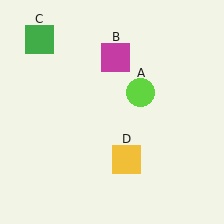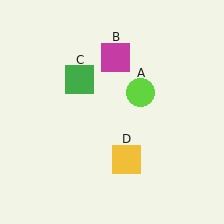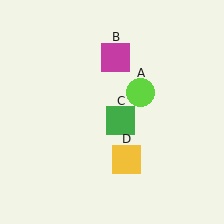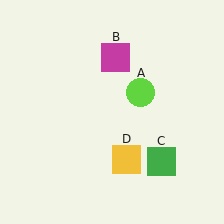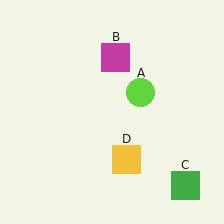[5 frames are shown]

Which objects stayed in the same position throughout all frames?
Lime circle (object A) and magenta square (object B) and yellow square (object D) remained stationary.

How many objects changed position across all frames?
1 object changed position: green square (object C).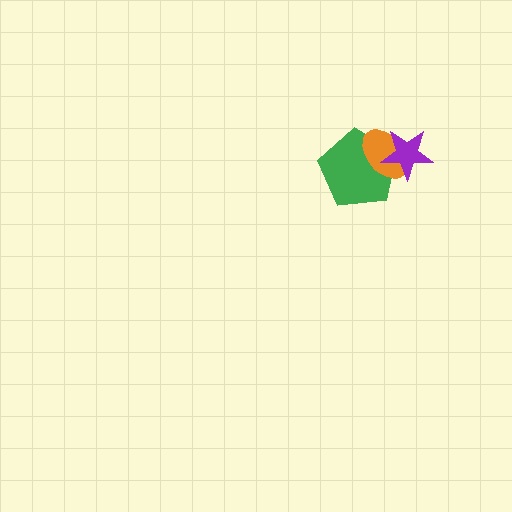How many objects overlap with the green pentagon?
2 objects overlap with the green pentagon.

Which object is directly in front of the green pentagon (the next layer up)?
The orange ellipse is directly in front of the green pentagon.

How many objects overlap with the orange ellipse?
2 objects overlap with the orange ellipse.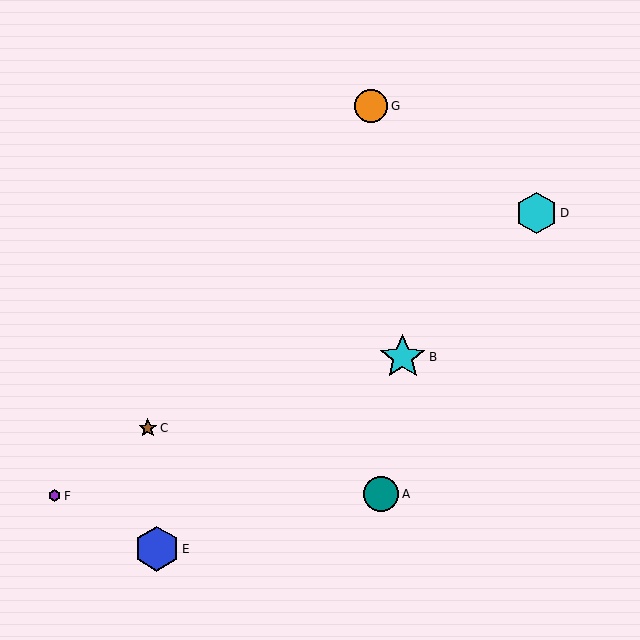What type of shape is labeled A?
Shape A is a teal circle.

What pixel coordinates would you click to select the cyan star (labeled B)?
Click at (403, 357) to select the cyan star B.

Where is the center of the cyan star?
The center of the cyan star is at (403, 357).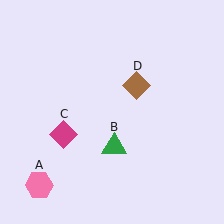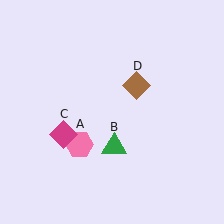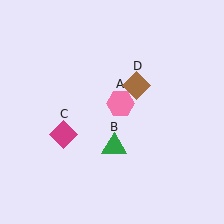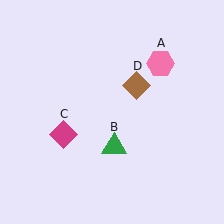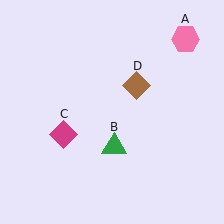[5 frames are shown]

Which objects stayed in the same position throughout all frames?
Green triangle (object B) and magenta diamond (object C) and brown diamond (object D) remained stationary.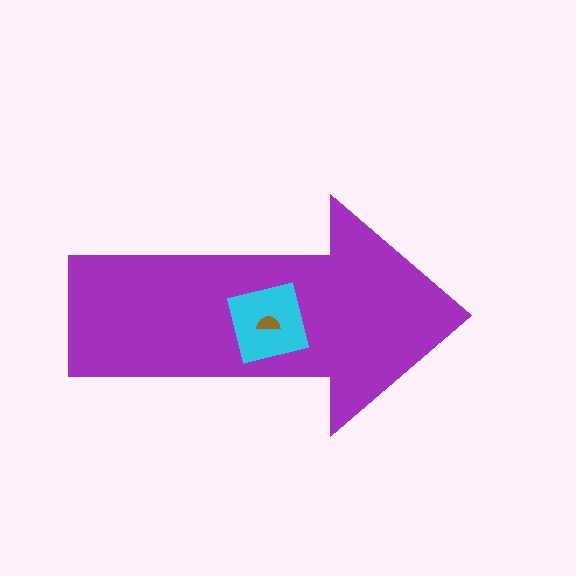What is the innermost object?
The brown semicircle.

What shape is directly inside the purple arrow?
The cyan square.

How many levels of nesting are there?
3.